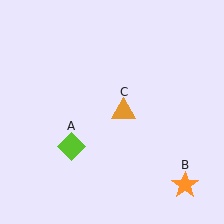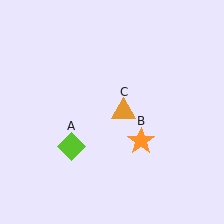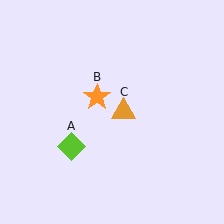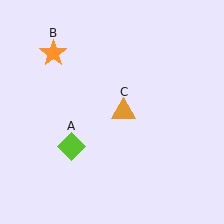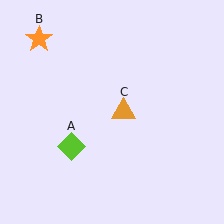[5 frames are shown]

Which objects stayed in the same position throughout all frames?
Lime diamond (object A) and orange triangle (object C) remained stationary.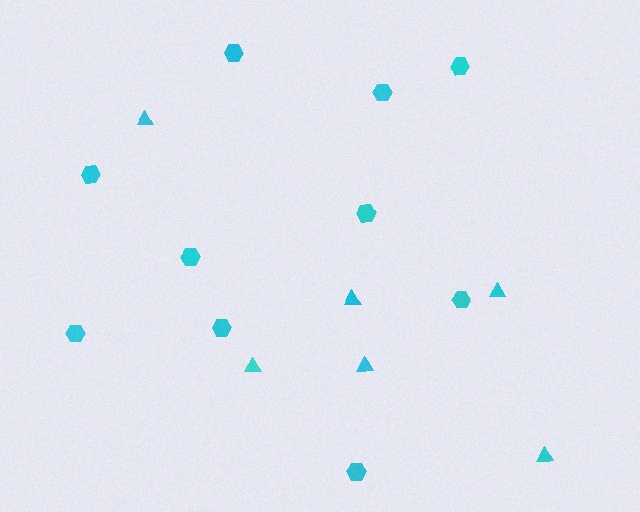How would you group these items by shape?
There are 2 groups: one group of hexagons (10) and one group of triangles (6).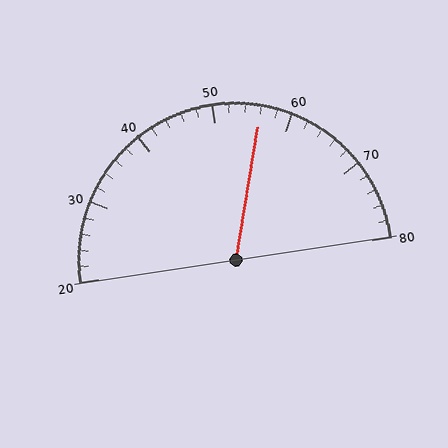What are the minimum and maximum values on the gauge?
The gauge ranges from 20 to 80.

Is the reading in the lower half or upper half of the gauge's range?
The reading is in the upper half of the range (20 to 80).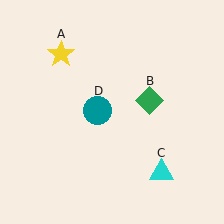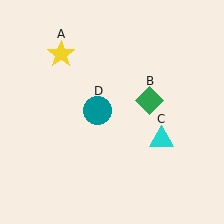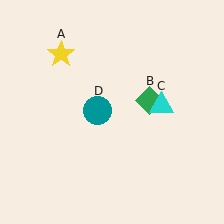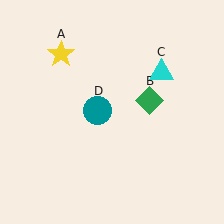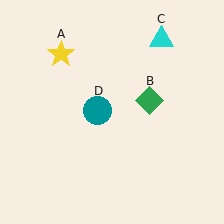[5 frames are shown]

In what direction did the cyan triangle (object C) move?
The cyan triangle (object C) moved up.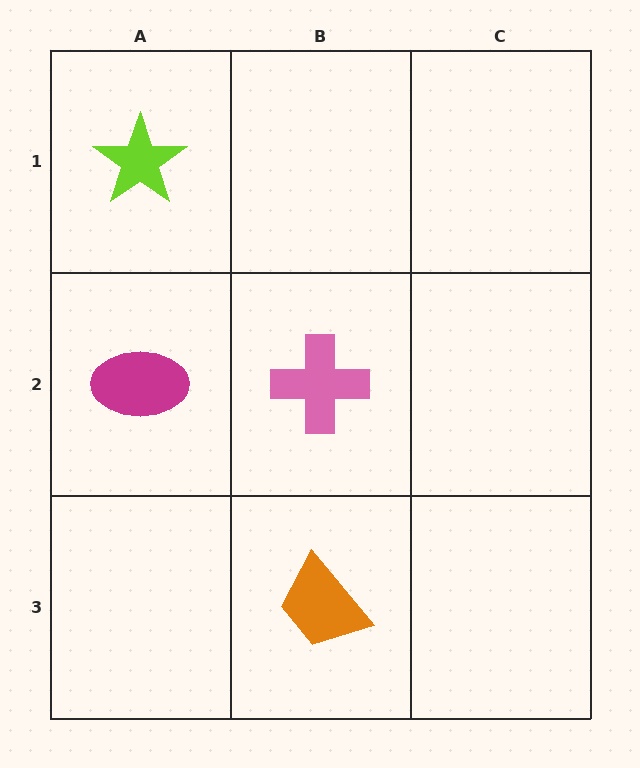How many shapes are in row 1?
1 shape.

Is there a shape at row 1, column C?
No, that cell is empty.